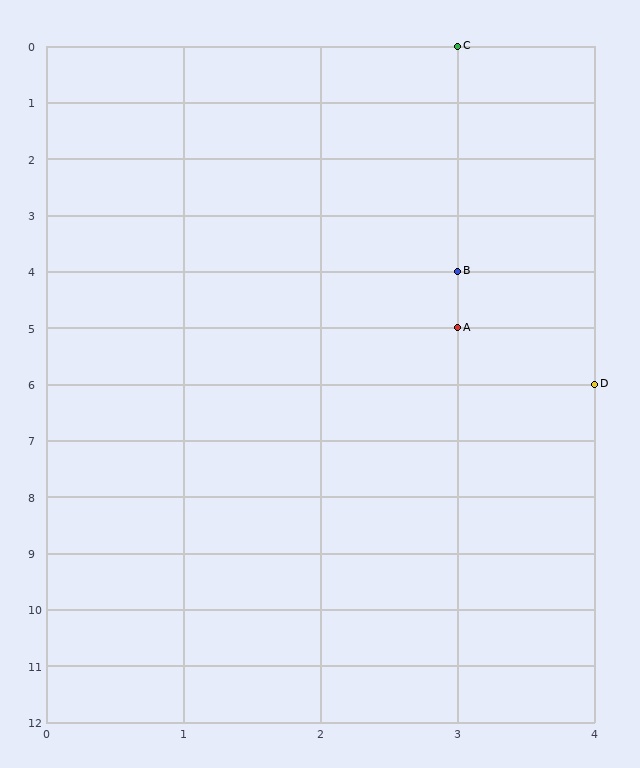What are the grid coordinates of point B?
Point B is at grid coordinates (3, 4).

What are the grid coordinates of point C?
Point C is at grid coordinates (3, 0).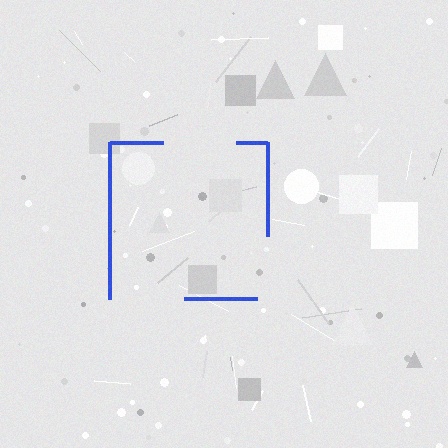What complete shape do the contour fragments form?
The contour fragments form a square.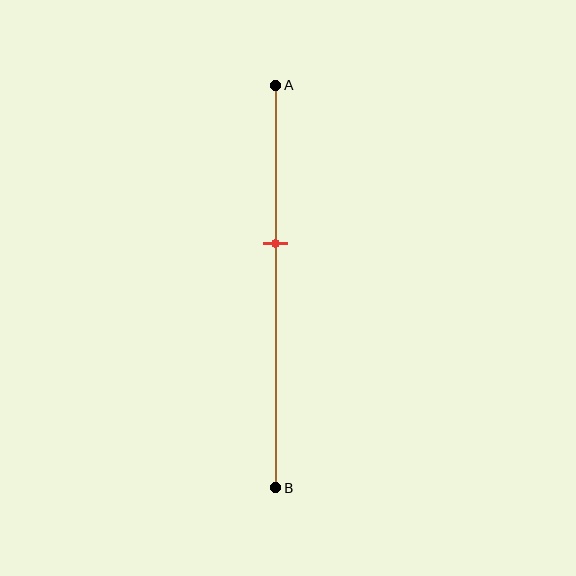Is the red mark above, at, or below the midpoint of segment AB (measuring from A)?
The red mark is above the midpoint of segment AB.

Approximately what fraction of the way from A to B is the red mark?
The red mark is approximately 40% of the way from A to B.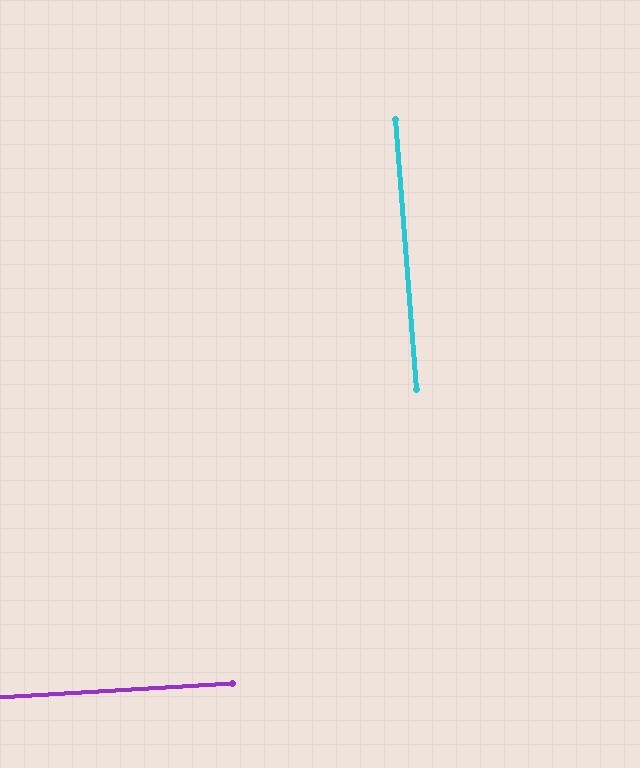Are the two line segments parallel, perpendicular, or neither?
Perpendicular — they meet at approximately 89°.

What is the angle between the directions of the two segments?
Approximately 89 degrees.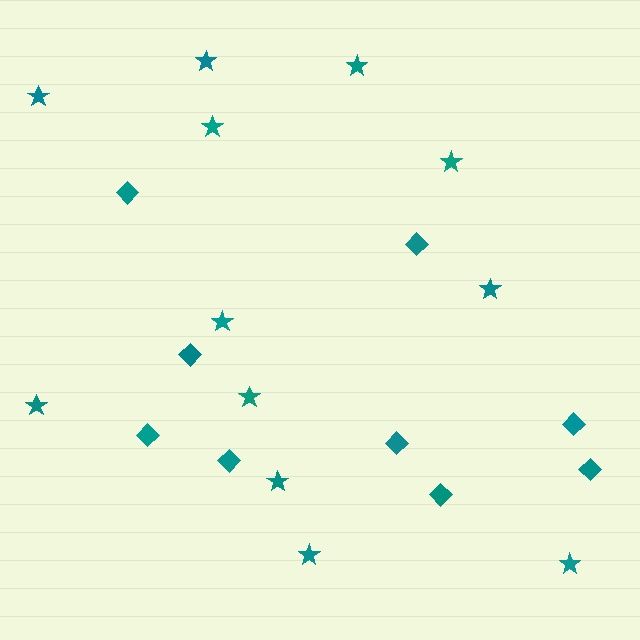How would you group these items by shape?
There are 2 groups: one group of stars (12) and one group of diamonds (9).